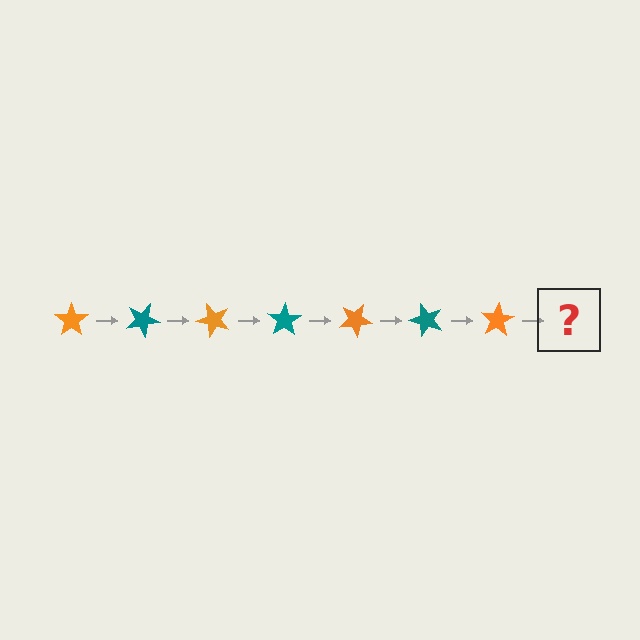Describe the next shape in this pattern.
It should be a teal star, rotated 175 degrees from the start.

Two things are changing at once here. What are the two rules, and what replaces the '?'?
The two rules are that it rotates 25 degrees each step and the color cycles through orange and teal. The '?' should be a teal star, rotated 175 degrees from the start.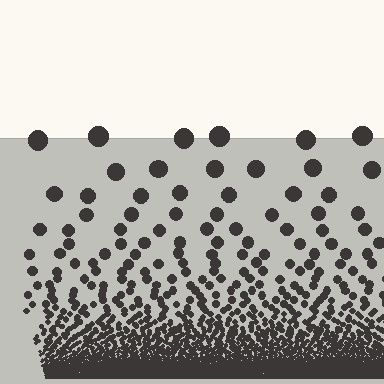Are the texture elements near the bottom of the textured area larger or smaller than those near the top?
Smaller. The gradient is inverted — elements near the bottom are smaller and denser.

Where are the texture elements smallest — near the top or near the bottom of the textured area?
Near the bottom.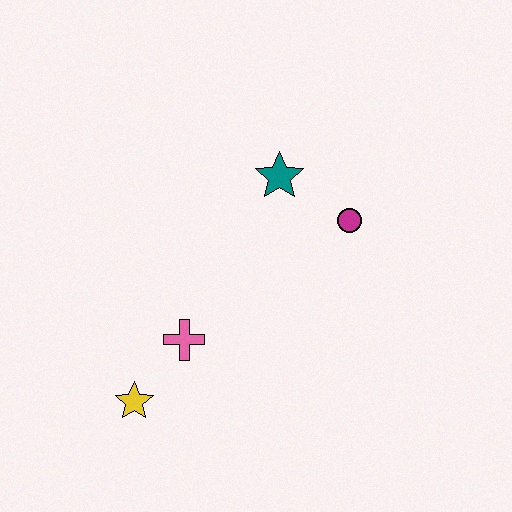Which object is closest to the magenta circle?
The teal star is closest to the magenta circle.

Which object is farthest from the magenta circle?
The yellow star is farthest from the magenta circle.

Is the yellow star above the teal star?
No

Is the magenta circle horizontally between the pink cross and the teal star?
No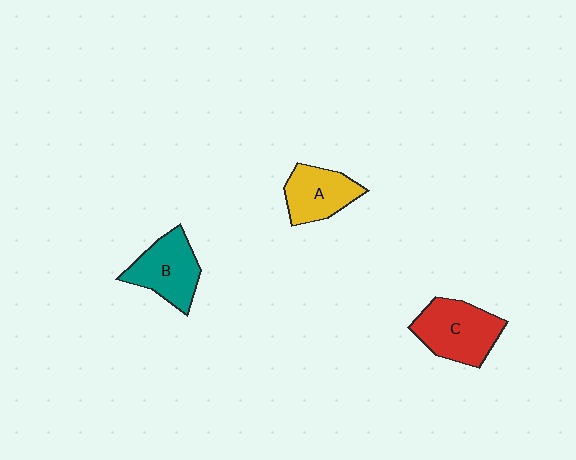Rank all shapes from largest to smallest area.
From largest to smallest: C (red), B (teal), A (yellow).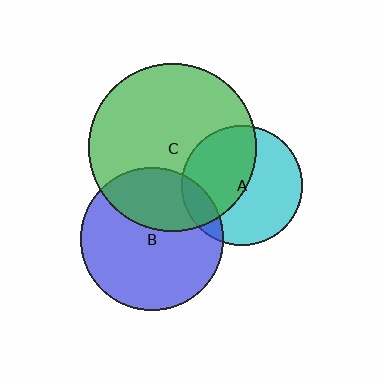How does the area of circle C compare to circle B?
Approximately 1.4 times.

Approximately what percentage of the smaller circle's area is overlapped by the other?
Approximately 45%.